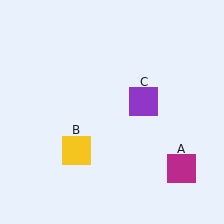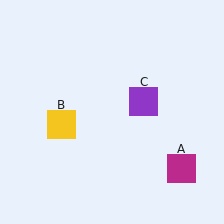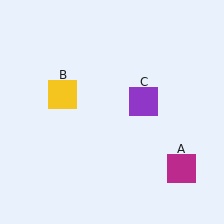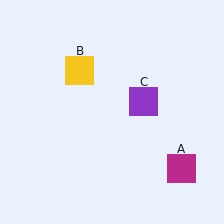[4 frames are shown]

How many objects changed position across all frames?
1 object changed position: yellow square (object B).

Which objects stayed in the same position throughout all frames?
Magenta square (object A) and purple square (object C) remained stationary.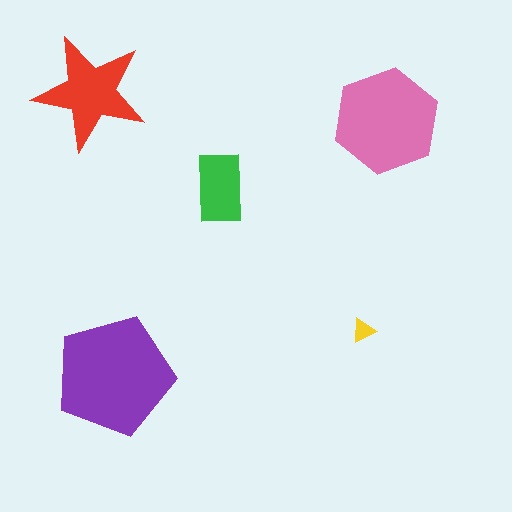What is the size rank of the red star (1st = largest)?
3rd.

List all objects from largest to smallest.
The purple pentagon, the pink hexagon, the red star, the green rectangle, the yellow triangle.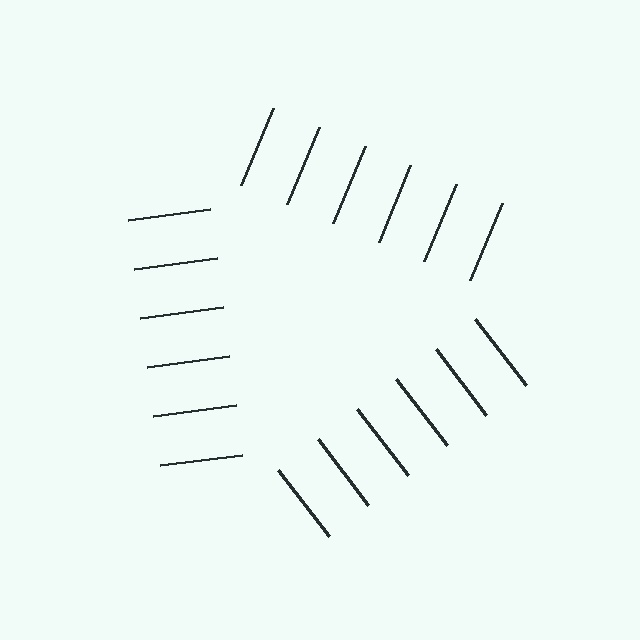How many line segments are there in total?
18 — 6 along each of the 3 edges.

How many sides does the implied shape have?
3 sides — the line-ends trace a triangle.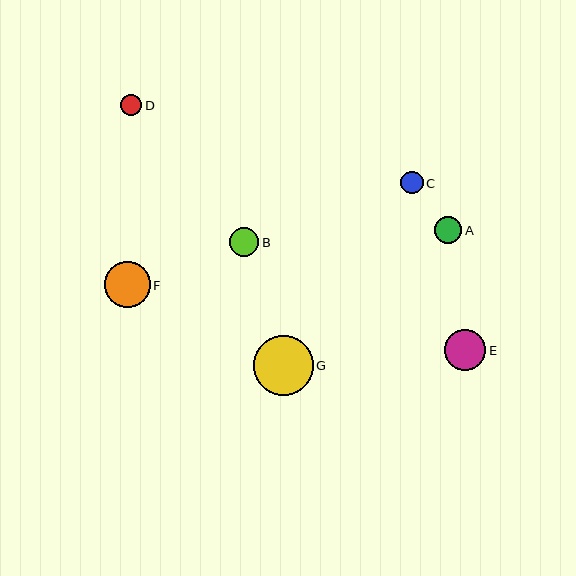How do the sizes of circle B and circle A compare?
Circle B and circle A are approximately the same size.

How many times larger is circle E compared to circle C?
Circle E is approximately 1.8 times the size of circle C.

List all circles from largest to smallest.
From largest to smallest: G, F, E, B, A, C, D.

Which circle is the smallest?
Circle D is the smallest with a size of approximately 21 pixels.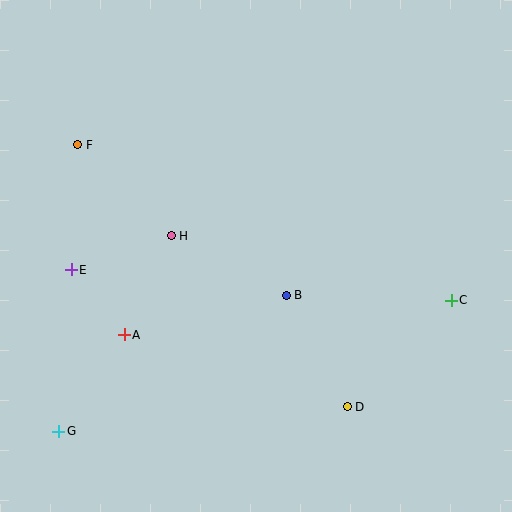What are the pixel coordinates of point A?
Point A is at (124, 335).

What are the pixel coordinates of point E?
Point E is at (71, 270).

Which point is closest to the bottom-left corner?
Point G is closest to the bottom-left corner.